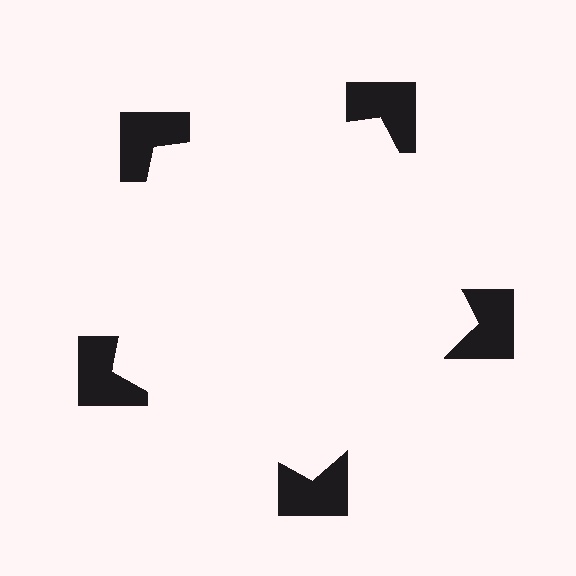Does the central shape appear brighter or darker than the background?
It typically appears slightly brighter than the background, even though no actual brightness change is drawn.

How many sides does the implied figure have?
5 sides.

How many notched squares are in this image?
There are 5 — one at each vertex of the illusory pentagon.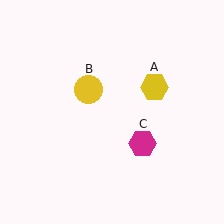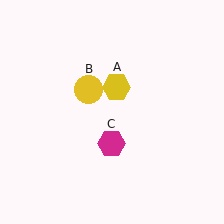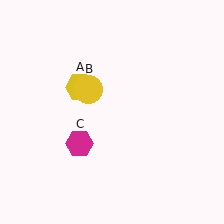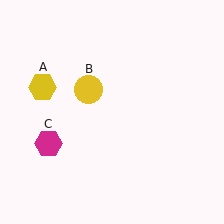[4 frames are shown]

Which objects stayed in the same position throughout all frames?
Yellow circle (object B) remained stationary.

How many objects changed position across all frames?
2 objects changed position: yellow hexagon (object A), magenta hexagon (object C).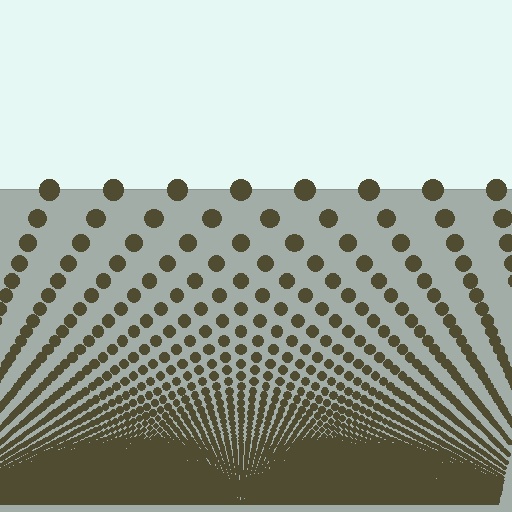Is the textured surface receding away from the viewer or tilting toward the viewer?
The surface appears to tilt toward the viewer. Texture elements get larger and sparser toward the top.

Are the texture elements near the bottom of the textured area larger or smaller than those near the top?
Smaller. The gradient is inverted — elements near the bottom are smaller and denser.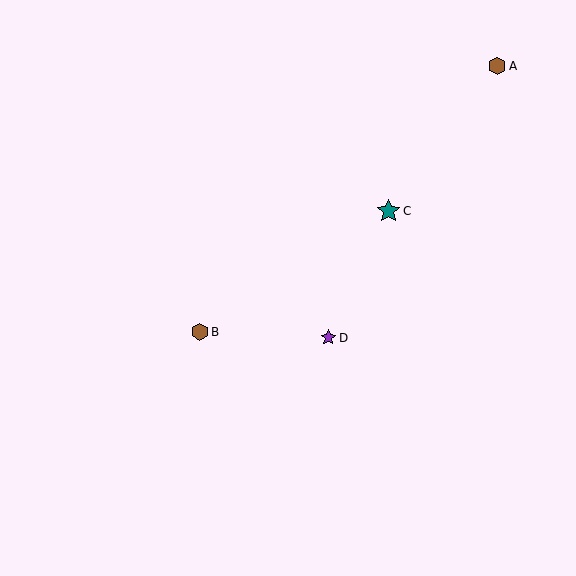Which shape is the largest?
The teal star (labeled C) is the largest.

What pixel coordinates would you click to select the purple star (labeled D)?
Click at (328, 338) to select the purple star D.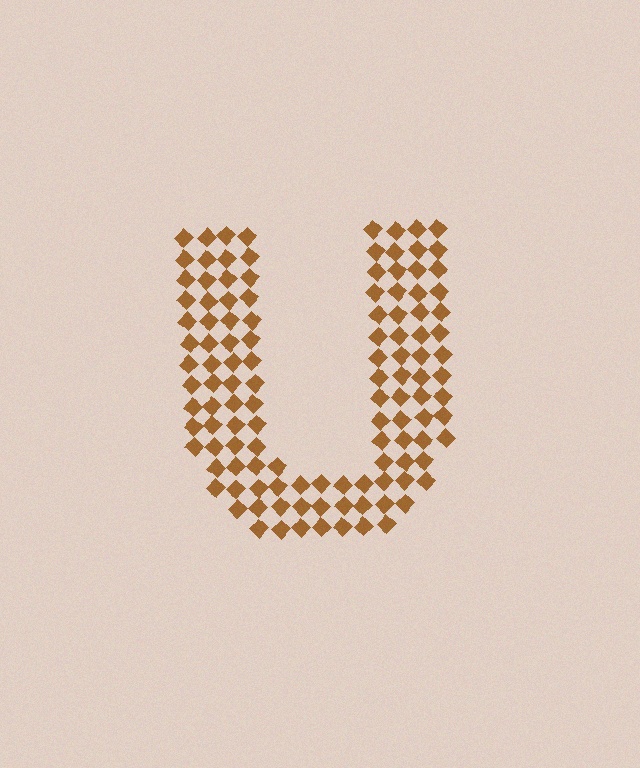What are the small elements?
The small elements are diamonds.